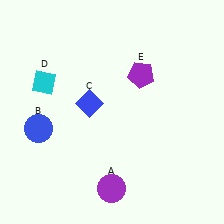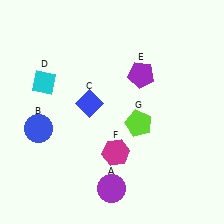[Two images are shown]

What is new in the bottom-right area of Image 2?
A magenta hexagon (F) was added in the bottom-right area of Image 2.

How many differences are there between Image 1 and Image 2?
There are 2 differences between the two images.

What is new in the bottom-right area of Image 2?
A lime pentagon (G) was added in the bottom-right area of Image 2.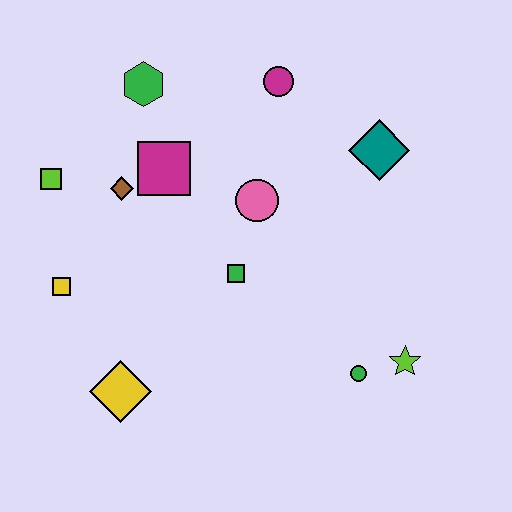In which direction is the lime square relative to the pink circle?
The lime square is to the left of the pink circle.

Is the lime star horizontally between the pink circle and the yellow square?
No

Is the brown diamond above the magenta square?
No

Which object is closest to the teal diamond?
The magenta circle is closest to the teal diamond.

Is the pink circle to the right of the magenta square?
Yes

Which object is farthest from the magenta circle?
The yellow diamond is farthest from the magenta circle.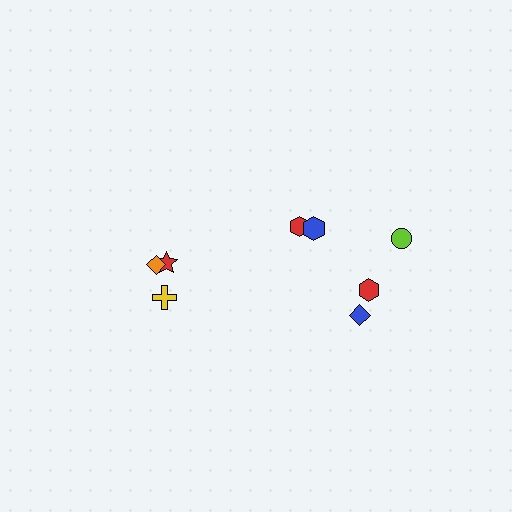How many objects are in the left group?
There are 3 objects.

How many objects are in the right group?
There are 5 objects.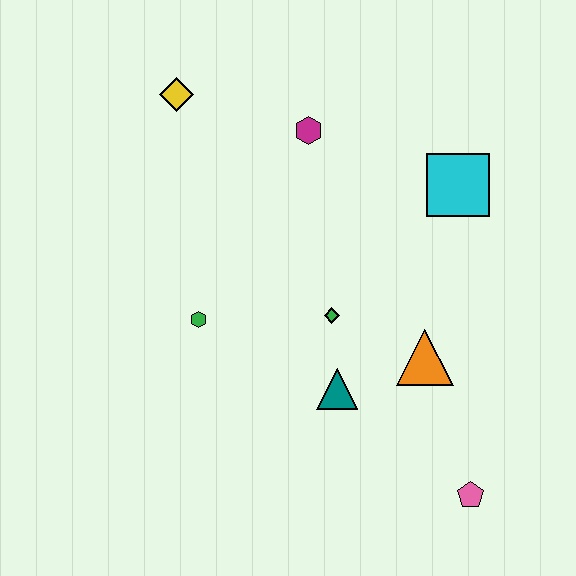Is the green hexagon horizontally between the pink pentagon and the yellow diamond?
Yes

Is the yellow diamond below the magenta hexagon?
No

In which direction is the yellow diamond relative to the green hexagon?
The yellow diamond is above the green hexagon.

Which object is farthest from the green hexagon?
The pink pentagon is farthest from the green hexagon.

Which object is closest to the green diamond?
The teal triangle is closest to the green diamond.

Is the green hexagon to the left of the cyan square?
Yes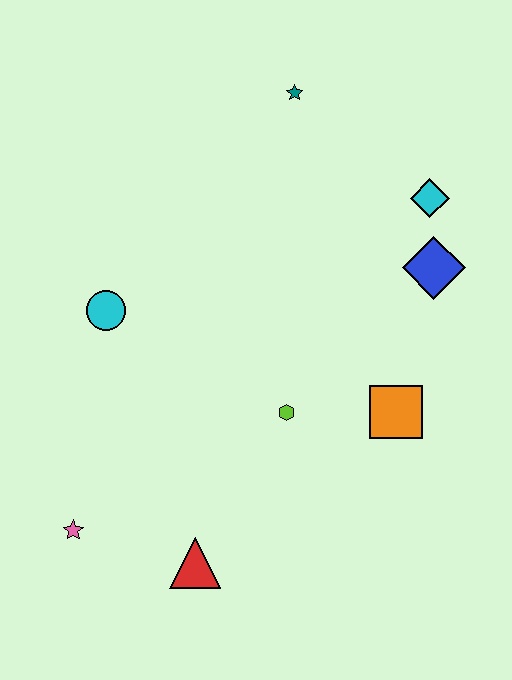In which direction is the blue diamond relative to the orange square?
The blue diamond is above the orange square.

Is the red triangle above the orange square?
No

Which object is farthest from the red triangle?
The teal star is farthest from the red triangle.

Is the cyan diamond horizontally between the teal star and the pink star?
No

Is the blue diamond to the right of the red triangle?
Yes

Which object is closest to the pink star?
The red triangle is closest to the pink star.